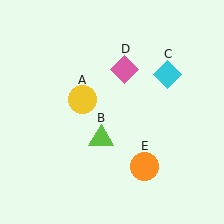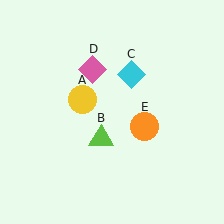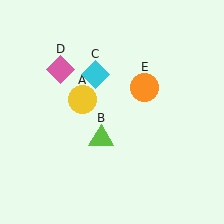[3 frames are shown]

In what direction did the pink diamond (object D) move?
The pink diamond (object D) moved left.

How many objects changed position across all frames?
3 objects changed position: cyan diamond (object C), pink diamond (object D), orange circle (object E).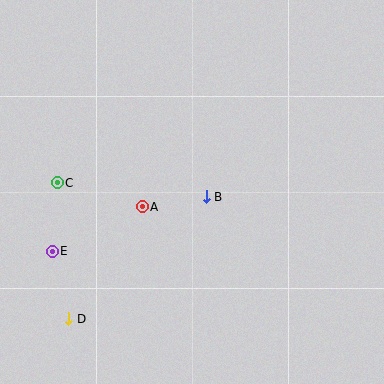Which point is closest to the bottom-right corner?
Point B is closest to the bottom-right corner.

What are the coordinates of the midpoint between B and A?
The midpoint between B and A is at (174, 202).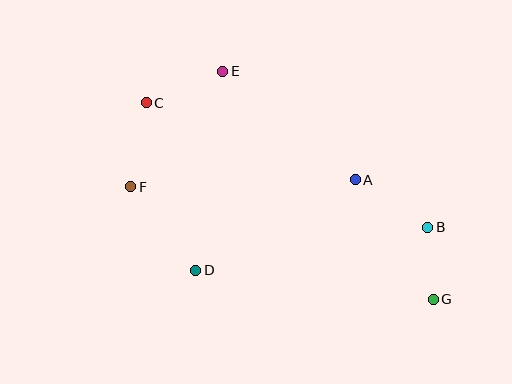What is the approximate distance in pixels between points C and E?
The distance between C and E is approximately 83 pixels.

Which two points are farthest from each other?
Points C and G are farthest from each other.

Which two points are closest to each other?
Points B and G are closest to each other.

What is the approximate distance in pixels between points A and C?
The distance between A and C is approximately 223 pixels.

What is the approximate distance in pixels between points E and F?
The distance between E and F is approximately 148 pixels.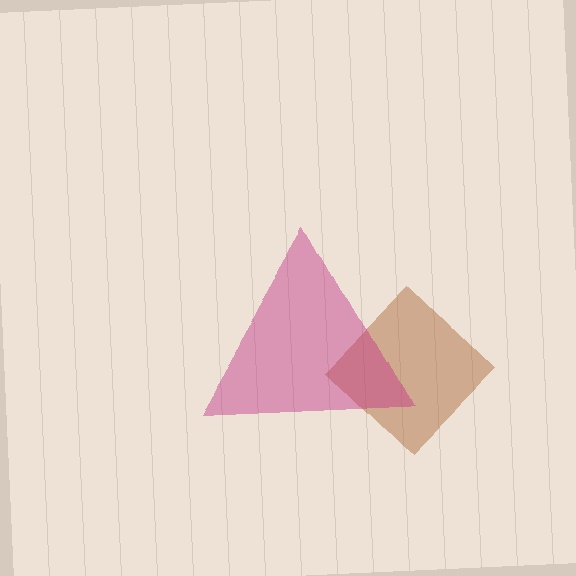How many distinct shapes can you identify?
There are 2 distinct shapes: a brown diamond, a magenta triangle.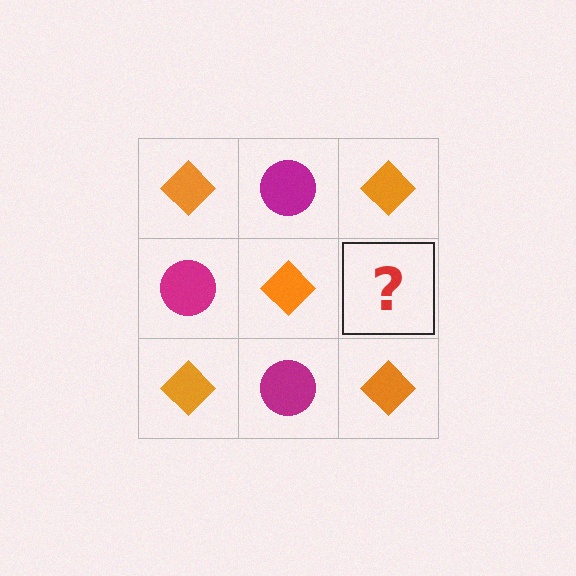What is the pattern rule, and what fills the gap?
The rule is that it alternates orange diamond and magenta circle in a checkerboard pattern. The gap should be filled with a magenta circle.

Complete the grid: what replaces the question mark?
The question mark should be replaced with a magenta circle.